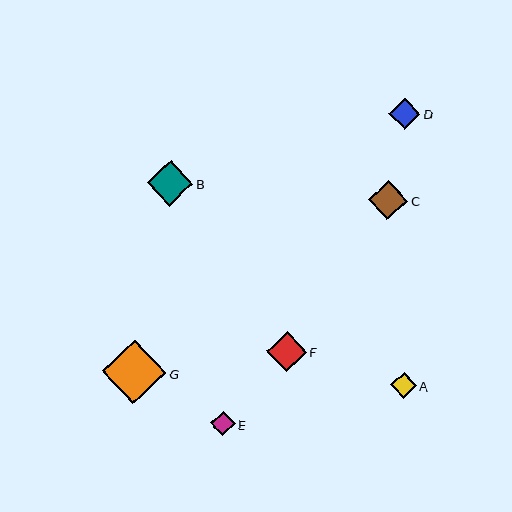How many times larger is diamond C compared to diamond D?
Diamond C is approximately 1.3 times the size of diamond D.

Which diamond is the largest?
Diamond G is the largest with a size of approximately 64 pixels.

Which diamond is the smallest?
Diamond E is the smallest with a size of approximately 24 pixels.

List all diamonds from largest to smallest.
From largest to smallest: G, B, F, C, D, A, E.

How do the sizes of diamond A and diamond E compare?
Diamond A and diamond E are approximately the same size.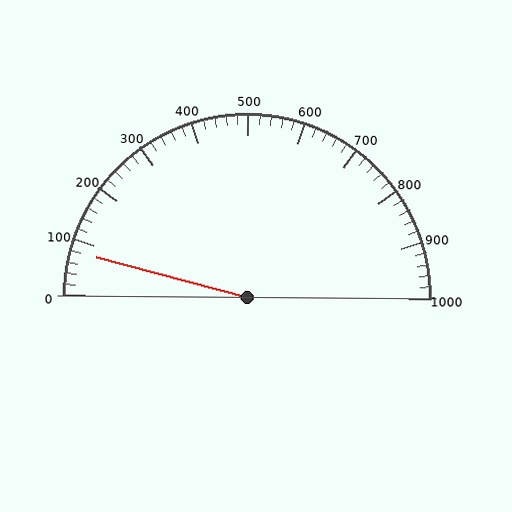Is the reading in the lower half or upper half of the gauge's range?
The reading is in the lower half of the range (0 to 1000).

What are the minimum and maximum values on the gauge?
The gauge ranges from 0 to 1000.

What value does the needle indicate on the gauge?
The needle indicates approximately 80.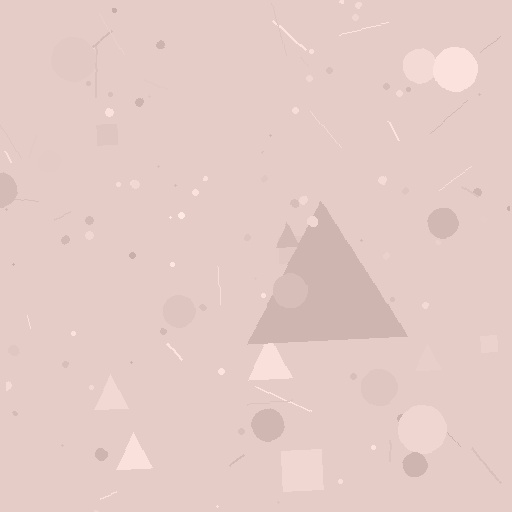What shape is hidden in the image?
A triangle is hidden in the image.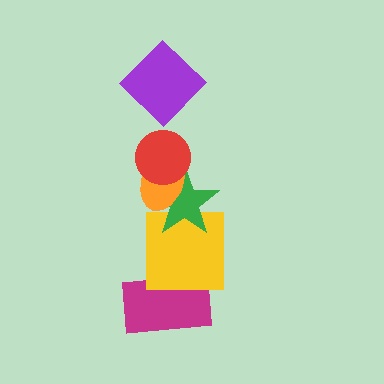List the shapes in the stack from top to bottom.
From top to bottom: the purple diamond, the red circle, the orange ellipse, the green star, the yellow square, the magenta rectangle.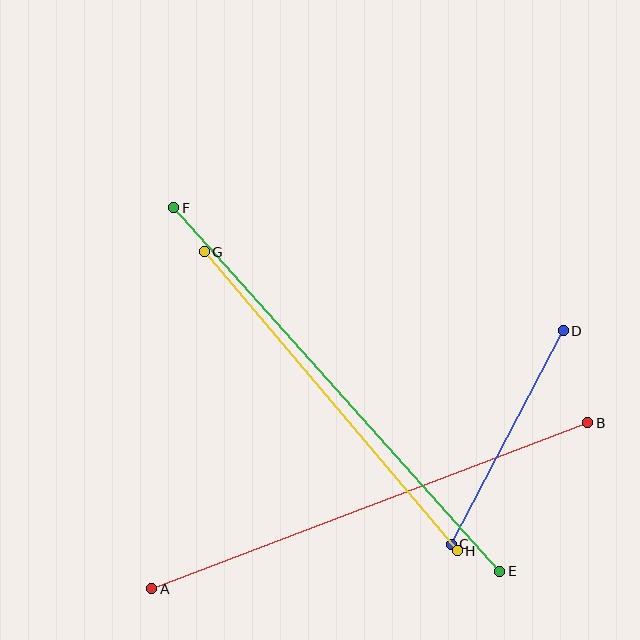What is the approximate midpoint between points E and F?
The midpoint is at approximately (337, 390) pixels.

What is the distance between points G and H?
The distance is approximately 392 pixels.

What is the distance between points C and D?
The distance is approximately 241 pixels.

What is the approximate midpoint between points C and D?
The midpoint is at approximately (507, 438) pixels.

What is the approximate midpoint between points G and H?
The midpoint is at approximately (331, 401) pixels.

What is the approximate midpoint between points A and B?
The midpoint is at approximately (370, 506) pixels.